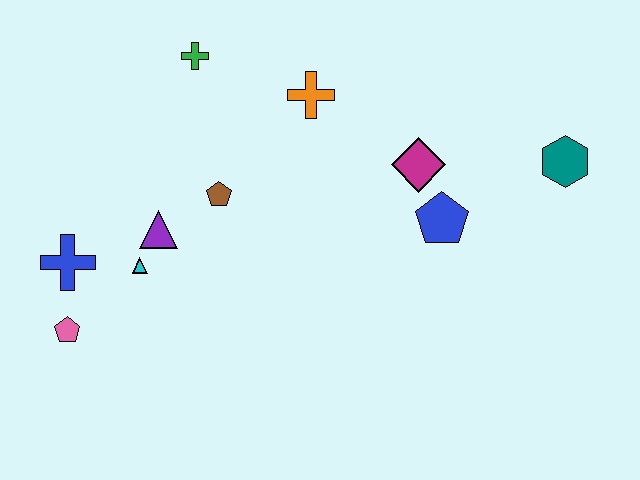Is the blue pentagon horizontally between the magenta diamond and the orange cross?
No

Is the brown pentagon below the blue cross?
No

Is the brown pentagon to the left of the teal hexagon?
Yes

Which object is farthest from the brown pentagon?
The teal hexagon is farthest from the brown pentagon.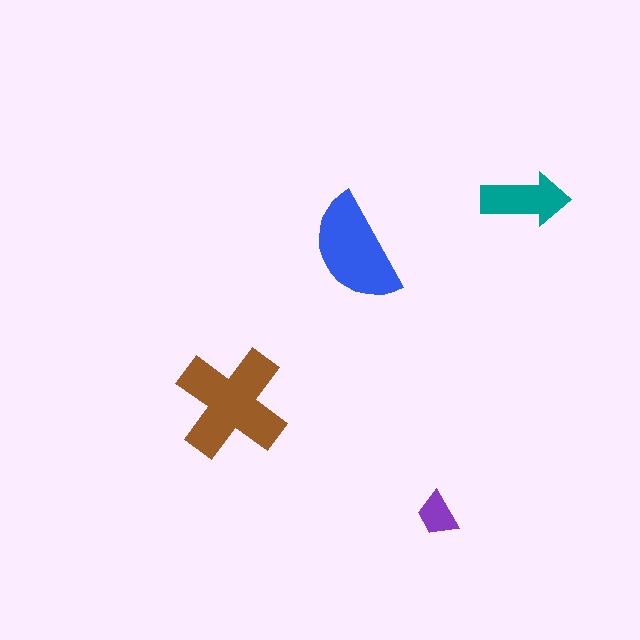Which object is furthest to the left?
The brown cross is leftmost.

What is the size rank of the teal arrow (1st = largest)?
3rd.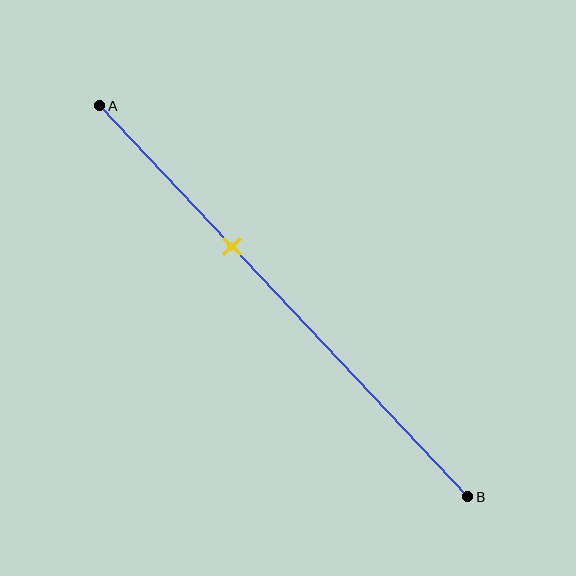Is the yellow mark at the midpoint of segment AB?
No, the mark is at about 35% from A, not at the 50% midpoint.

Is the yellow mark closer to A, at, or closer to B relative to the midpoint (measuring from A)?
The yellow mark is closer to point A than the midpoint of segment AB.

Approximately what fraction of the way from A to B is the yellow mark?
The yellow mark is approximately 35% of the way from A to B.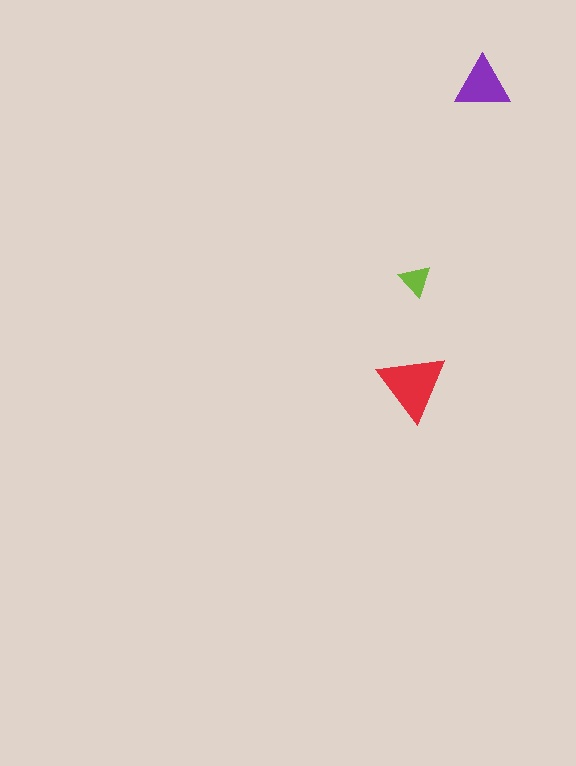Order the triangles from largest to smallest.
the red one, the purple one, the lime one.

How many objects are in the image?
There are 3 objects in the image.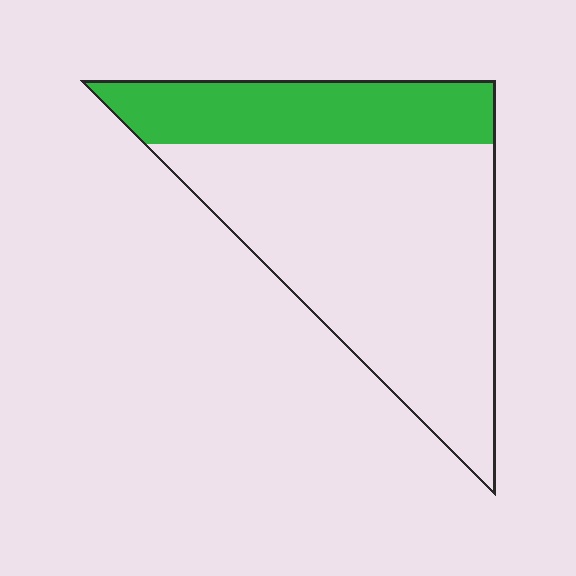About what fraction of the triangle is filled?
About one quarter (1/4).